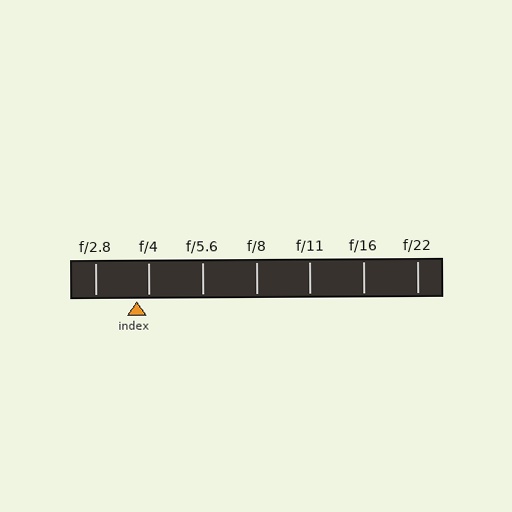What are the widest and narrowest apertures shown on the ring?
The widest aperture shown is f/2.8 and the narrowest is f/22.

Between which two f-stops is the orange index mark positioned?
The index mark is between f/2.8 and f/4.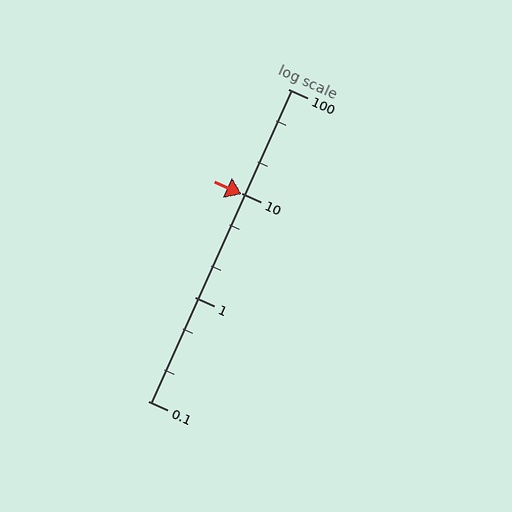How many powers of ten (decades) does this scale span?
The scale spans 3 decades, from 0.1 to 100.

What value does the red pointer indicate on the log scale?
The pointer indicates approximately 9.8.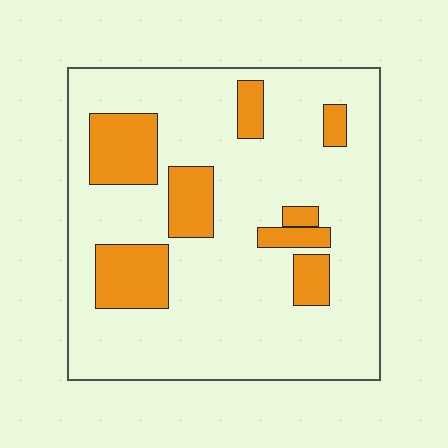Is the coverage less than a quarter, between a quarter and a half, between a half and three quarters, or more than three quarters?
Less than a quarter.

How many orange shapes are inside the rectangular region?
8.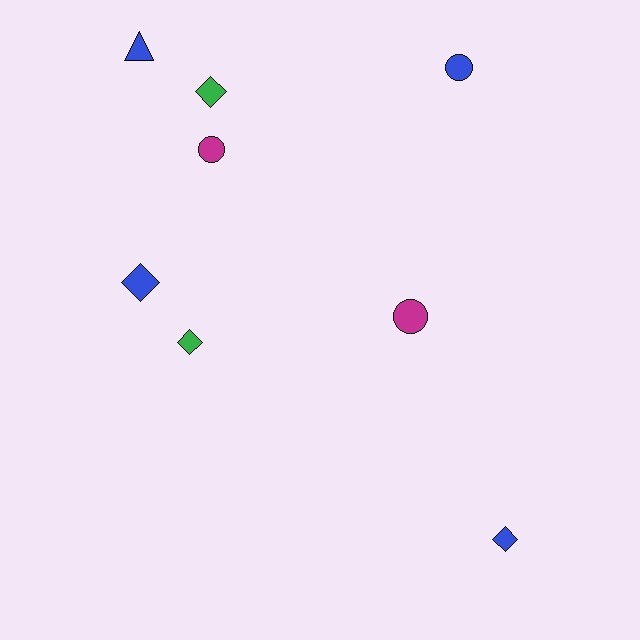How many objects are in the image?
There are 8 objects.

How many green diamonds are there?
There are 2 green diamonds.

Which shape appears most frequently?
Diamond, with 4 objects.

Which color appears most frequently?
Blue, with 4 objects.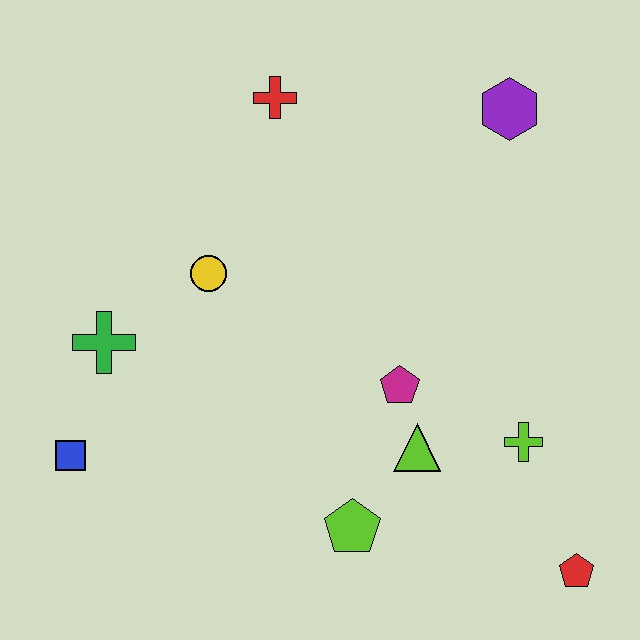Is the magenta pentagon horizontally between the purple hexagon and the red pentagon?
No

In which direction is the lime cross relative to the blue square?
The lime cross is to the right of the blue square.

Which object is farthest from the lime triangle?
The red cross is farthest from the lime triangle.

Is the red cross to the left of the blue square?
No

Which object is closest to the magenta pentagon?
The lime triangle is closest to the magenta pentagon.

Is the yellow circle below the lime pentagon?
No